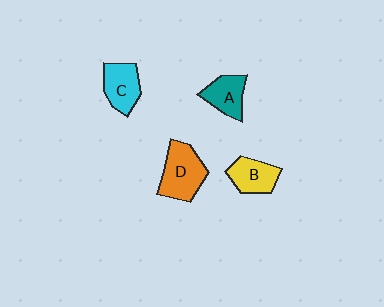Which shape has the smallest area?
Shape A (teal).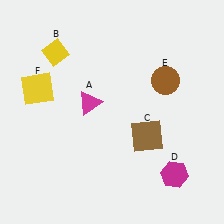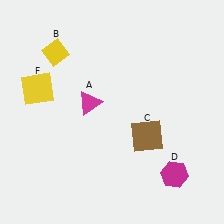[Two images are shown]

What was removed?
The brown circle (E) was removed in Image 2.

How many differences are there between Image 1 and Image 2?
There is 1 difference between the two images.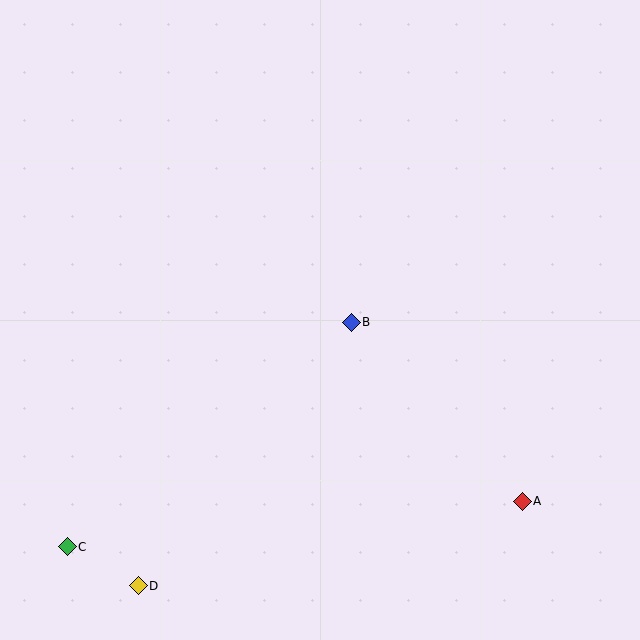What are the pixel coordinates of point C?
Point C is at (67, 547).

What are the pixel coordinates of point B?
Point B is at (351, 322).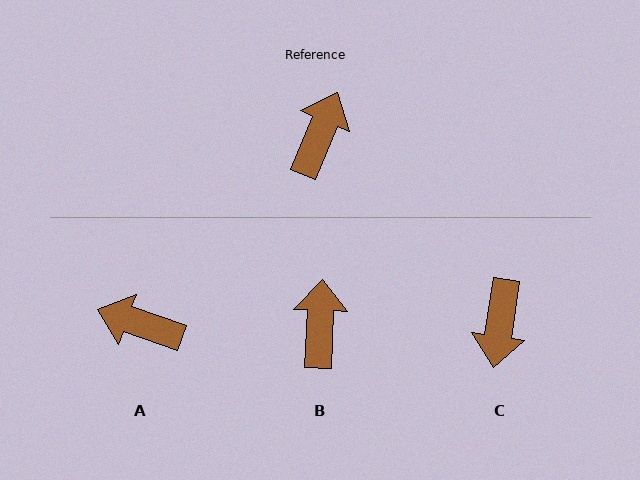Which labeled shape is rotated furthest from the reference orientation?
C, about 166 degrees away.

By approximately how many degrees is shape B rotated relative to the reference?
Approximately 20 degrees counter-clockwise.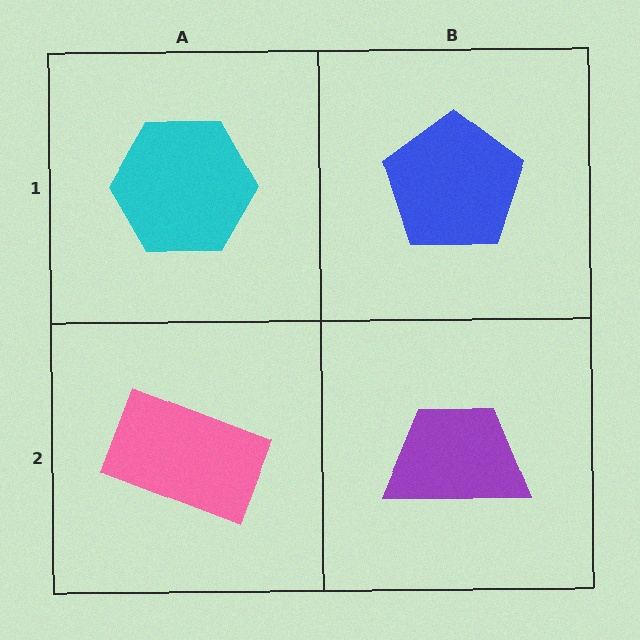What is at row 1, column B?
A blue pentagon.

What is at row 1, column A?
A cyan hexagon.